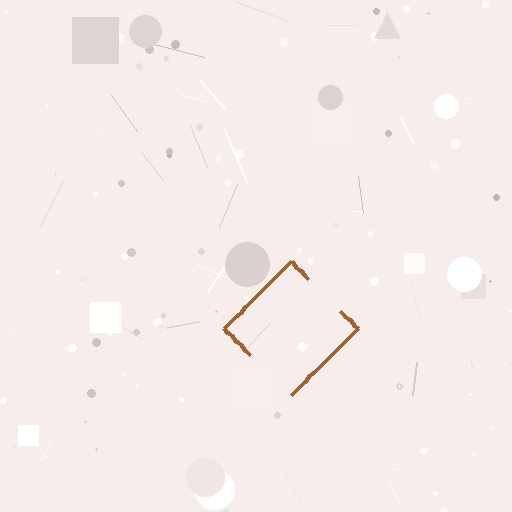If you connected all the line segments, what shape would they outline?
They would outline a diamond.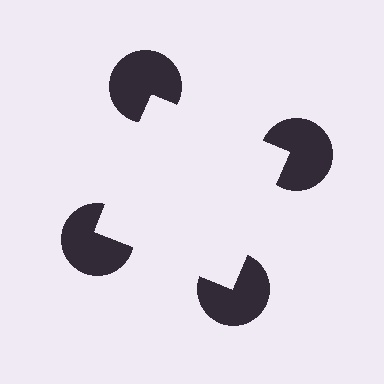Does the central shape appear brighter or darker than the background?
It typically appears slightly brighter than the background, even though no actual brightness change is drawn.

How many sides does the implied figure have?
4 sides.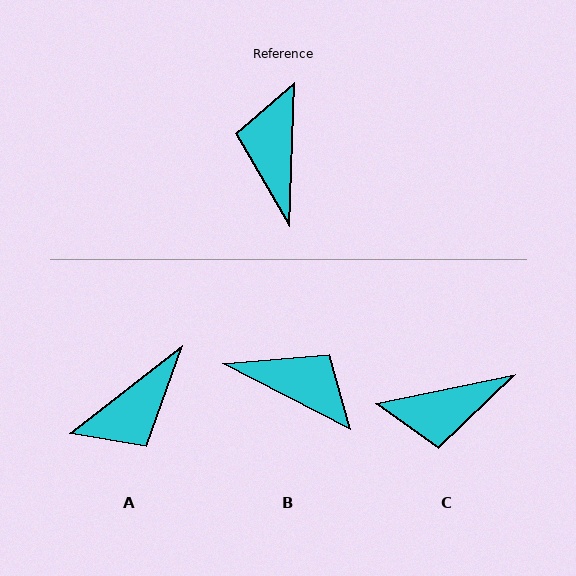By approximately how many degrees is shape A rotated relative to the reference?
Approximately 130 degrees counter-clockwise.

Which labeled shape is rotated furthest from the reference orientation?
A, about 130 degrees away.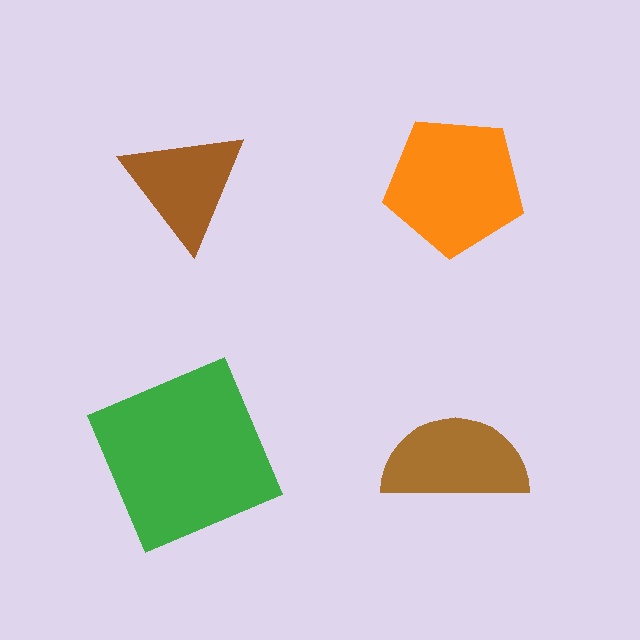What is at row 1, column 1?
A brown triangle.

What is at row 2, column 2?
A brown semicircle.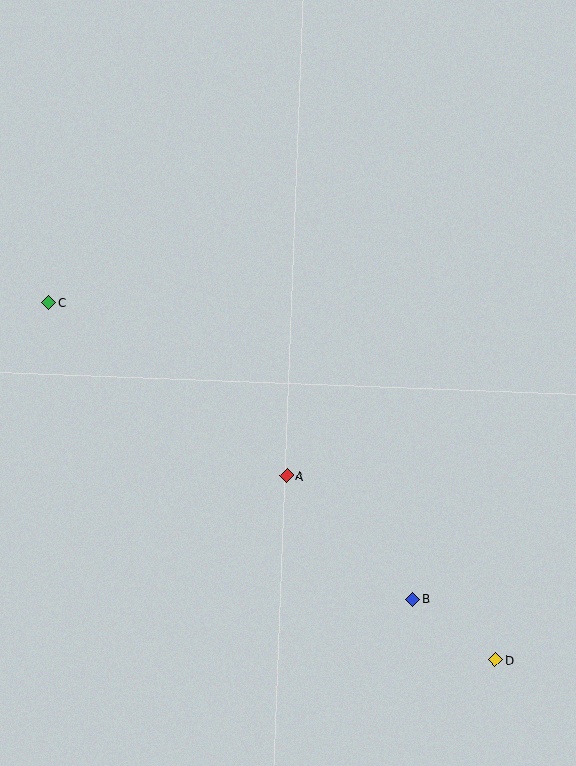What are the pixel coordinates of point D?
Point D is at (495, 660).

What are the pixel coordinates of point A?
Point A is at (287, 476).